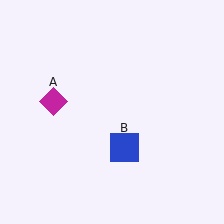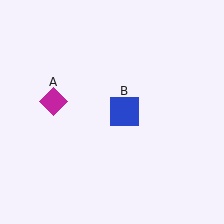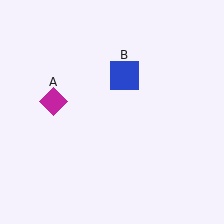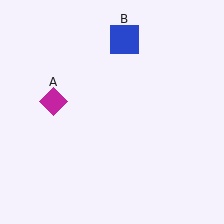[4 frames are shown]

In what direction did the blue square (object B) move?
The blue square (object B) moved up.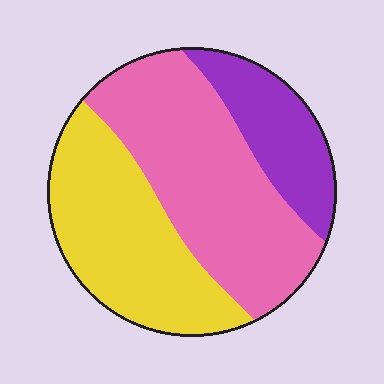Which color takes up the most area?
Pink, at roughly 45%.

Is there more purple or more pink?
Pink.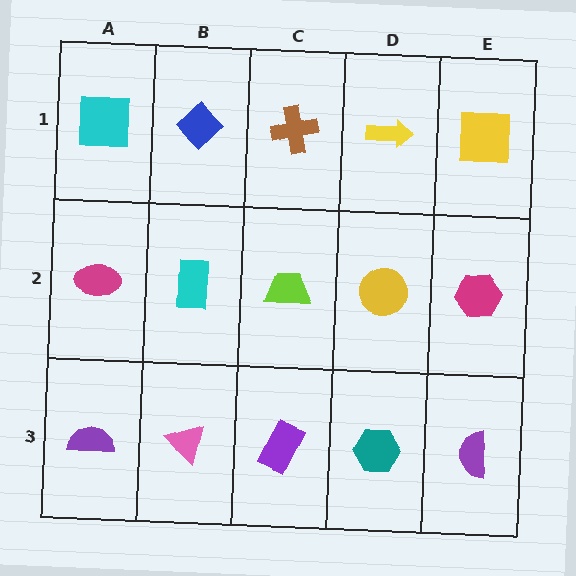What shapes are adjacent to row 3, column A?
A magenta ellipse (row 2, column A), a pink triangle (row 3, column B).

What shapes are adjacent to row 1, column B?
A cyan rectangle (row 2, column B), a cyan square (row 1, column A), a brown cross (row 1, column C).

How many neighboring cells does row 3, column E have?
2.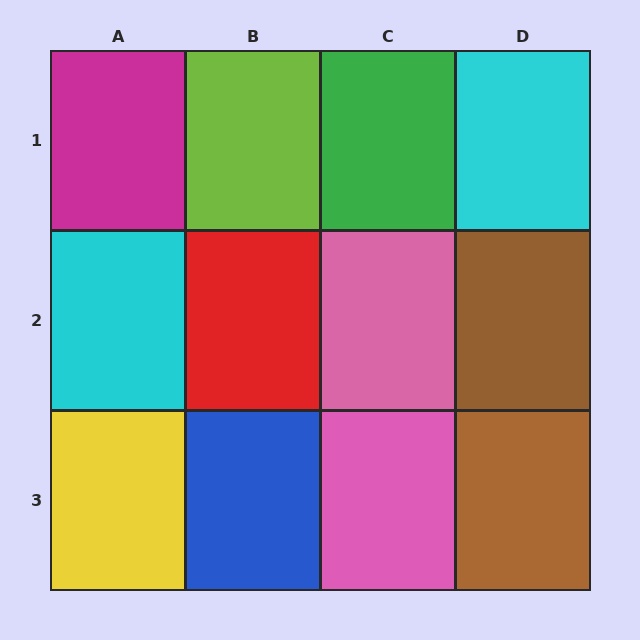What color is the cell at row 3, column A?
Yellow.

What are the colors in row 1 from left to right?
Magenta, lime, green, cyan.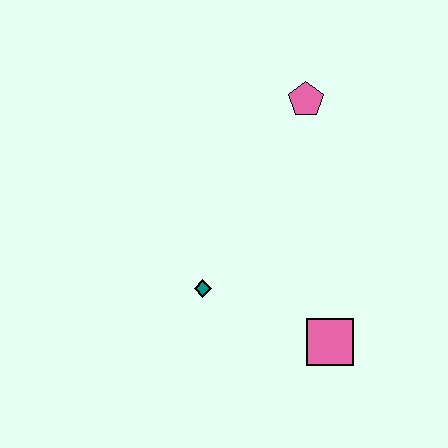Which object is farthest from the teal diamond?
The pink pentagon is farthest from the teal diamond.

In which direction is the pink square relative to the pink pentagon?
The pink square is below the pink pentagon.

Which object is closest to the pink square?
The teal diamond is closest to the pink square.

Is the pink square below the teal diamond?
Yes